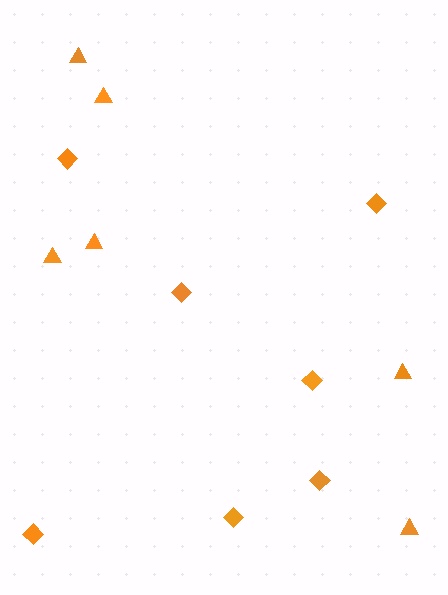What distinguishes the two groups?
There are 2 groups: one group of triangles (6) and one group of diamonds (7).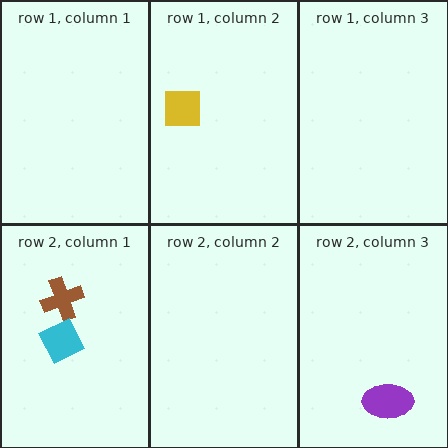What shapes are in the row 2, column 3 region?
The purple ellipse.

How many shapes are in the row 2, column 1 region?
2.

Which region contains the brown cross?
The row 2, column 1 region.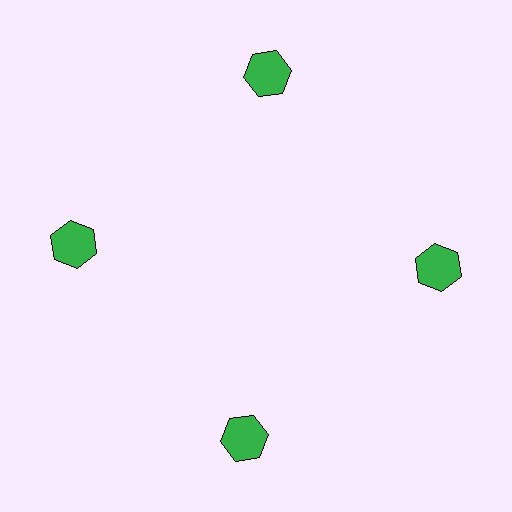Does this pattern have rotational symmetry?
Yes, this pattern has 4-fold rotational symmetry. It looks the same after rotating 90 degrees around the center.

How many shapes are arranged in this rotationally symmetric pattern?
There are 4 shapes, arranged in 4 groups of 1.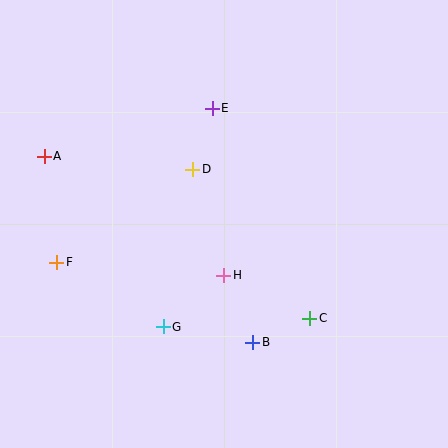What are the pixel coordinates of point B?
Point B is at (253, 342).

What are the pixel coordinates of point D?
Point D is at (193, 169).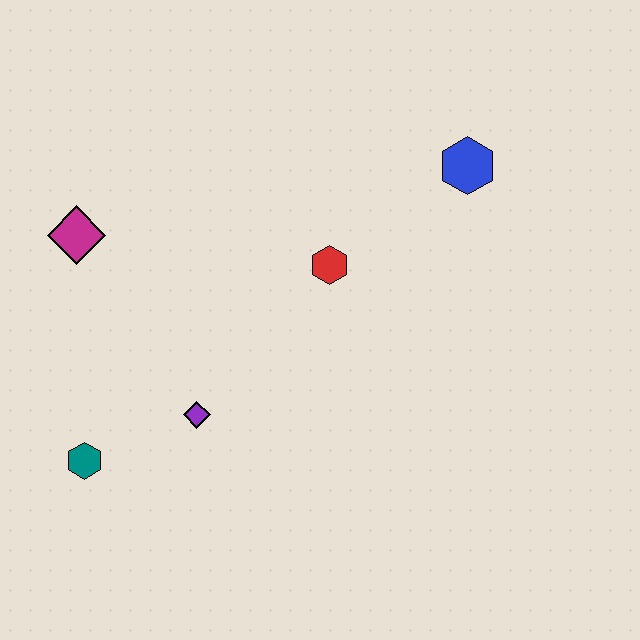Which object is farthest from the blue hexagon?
The teal hexagon is farthest from the blue hexagon.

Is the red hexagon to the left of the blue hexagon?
Yes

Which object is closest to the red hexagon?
The blue hexagon is closest to the red hexagon.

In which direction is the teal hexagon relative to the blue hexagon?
The teal hexagon is to the left of the blue hexagon.